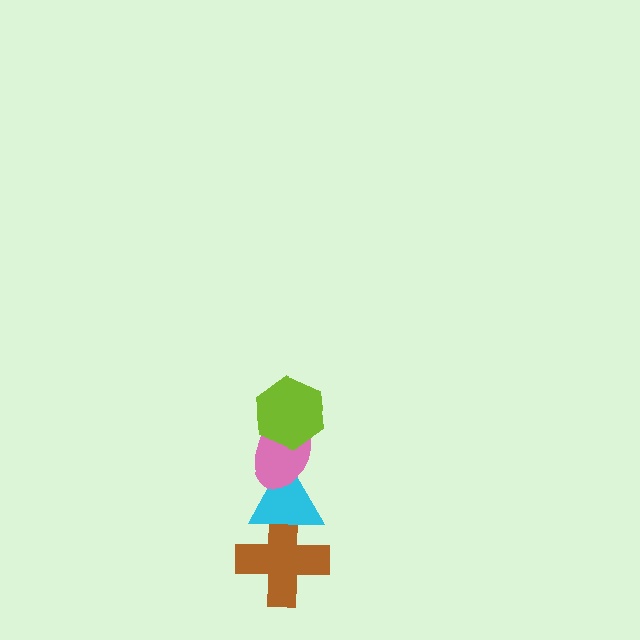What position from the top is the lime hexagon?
The lime hexagon is 1st from the top.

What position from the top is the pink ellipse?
The pink ellipse is 2nd from the top.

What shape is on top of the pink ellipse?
The lime hexagon is on top of the pink ellipse.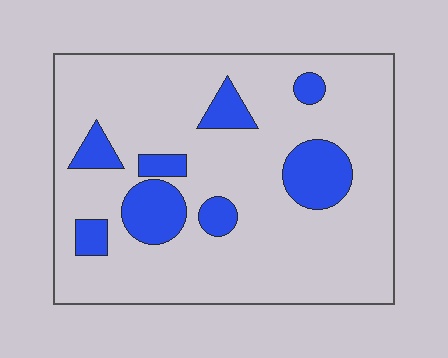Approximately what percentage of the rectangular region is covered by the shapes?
Approximately 15%.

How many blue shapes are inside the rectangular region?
8.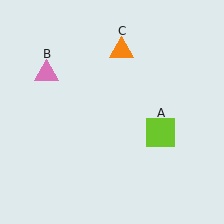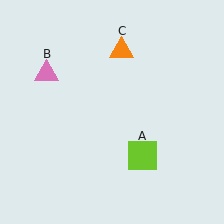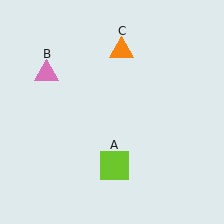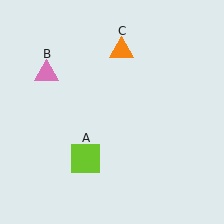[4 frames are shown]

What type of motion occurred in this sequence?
The lime square (object A) rotated clockwise around the center of the scene.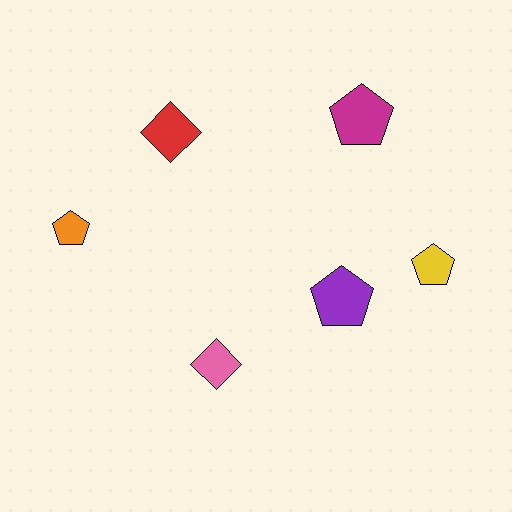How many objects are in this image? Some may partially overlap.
There are 6 objects.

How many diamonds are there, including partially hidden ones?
There are 2 diamonds.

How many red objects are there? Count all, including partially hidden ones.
There is 1 red object.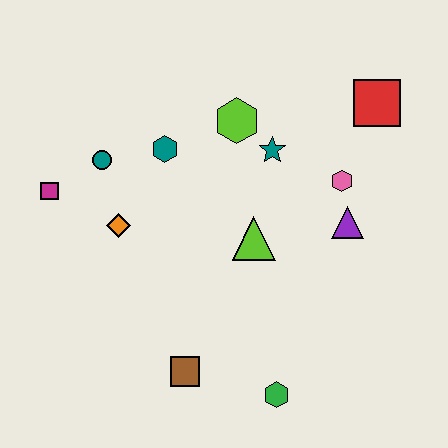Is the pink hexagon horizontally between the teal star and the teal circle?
No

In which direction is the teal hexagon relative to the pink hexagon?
The teal hexagon is to the left of the pink hexagon.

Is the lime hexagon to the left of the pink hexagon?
Yes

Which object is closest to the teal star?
The lime hexagon is closest to the teal star.